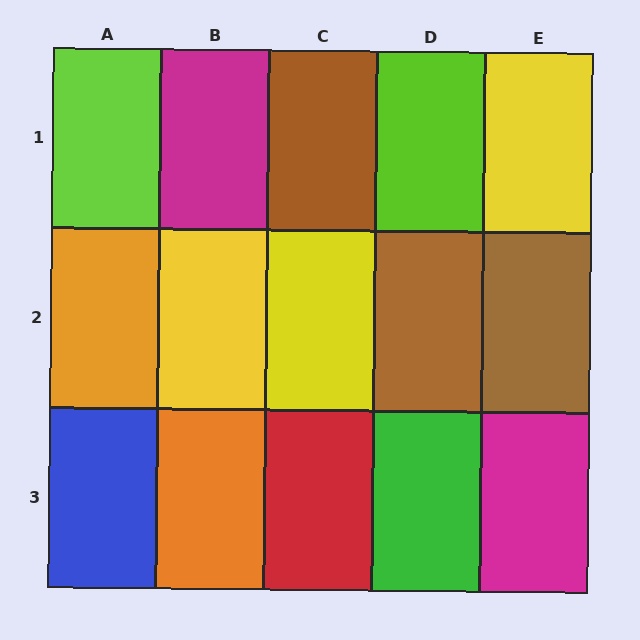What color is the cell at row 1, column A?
Lime.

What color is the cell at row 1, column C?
Brown.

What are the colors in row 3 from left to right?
Blue, orange, red, green, magenta.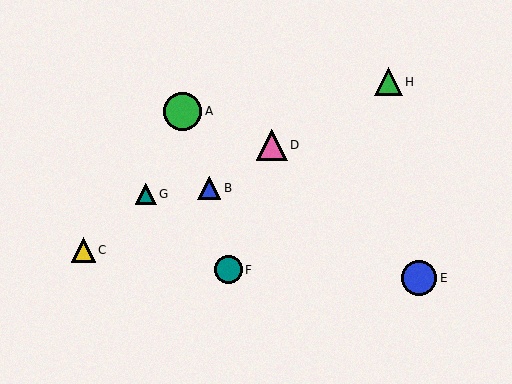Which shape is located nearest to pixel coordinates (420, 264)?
The blue circle (labeled E) at (419, 278) is nearest to that location.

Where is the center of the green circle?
The center of the green circle is at (183, 111).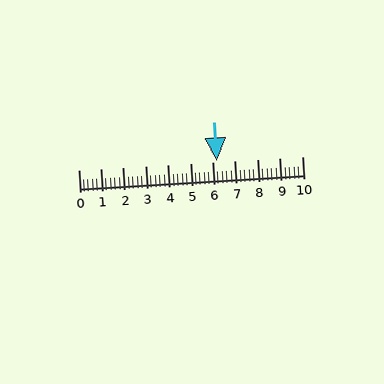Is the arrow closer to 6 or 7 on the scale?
The arrow is closer to 6.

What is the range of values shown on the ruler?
The ruler shows values from 0 to 10.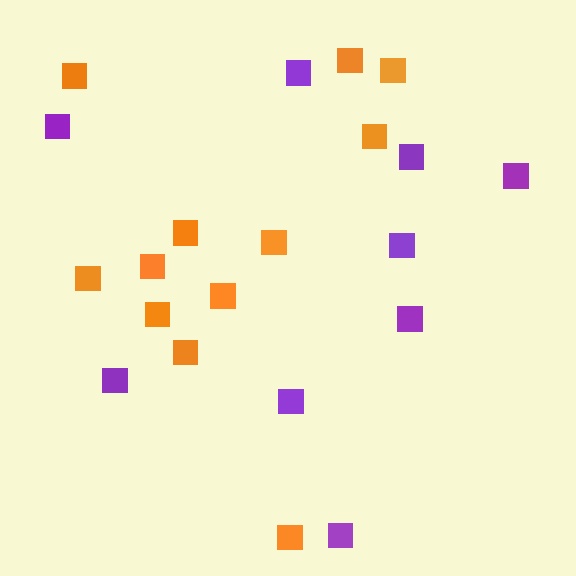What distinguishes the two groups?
There are 2 groups: one group of purple squares (9) and one group of orange squares (12).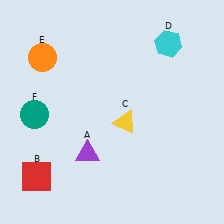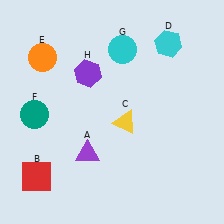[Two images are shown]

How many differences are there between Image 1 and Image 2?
There are 2 differences between the two images.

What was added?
A cyan circle (G), a purple hexagon (H) were added in Image 2.